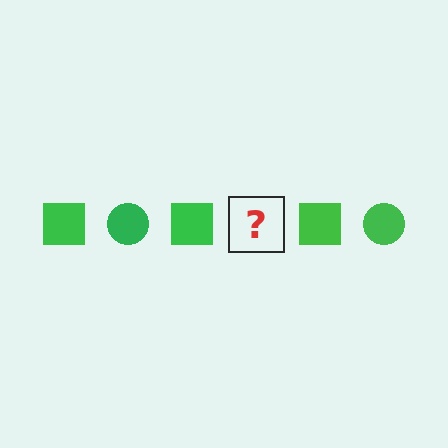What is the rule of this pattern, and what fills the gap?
The rule is that the pattern cycles through square, circle shapes in green. The gap should be filled with a green circle.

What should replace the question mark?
The question mark should be replaced with a green circle.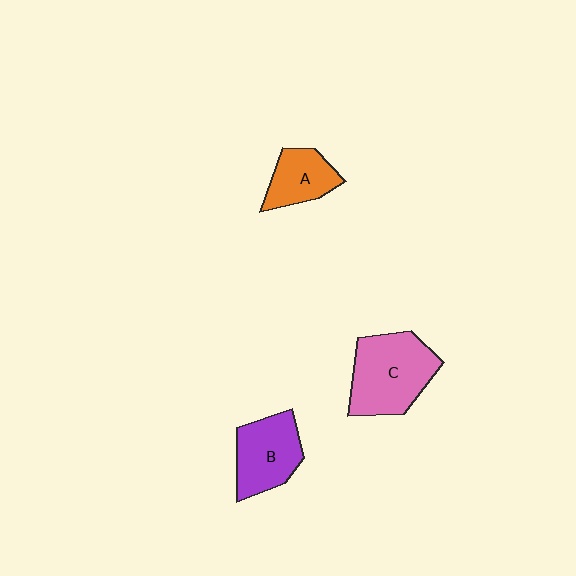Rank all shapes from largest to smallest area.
From largest to smallest: C (pink), B (purple), A (orange).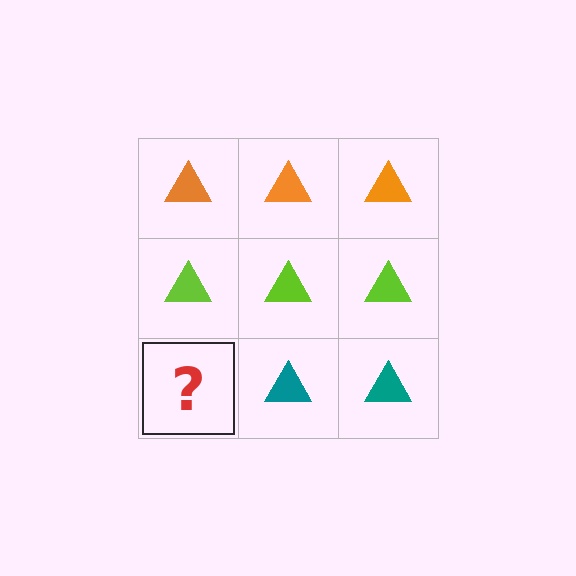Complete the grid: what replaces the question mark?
The question mark should be replaced with a teal triangle.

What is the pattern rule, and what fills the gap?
The rule is that each row has a consistent color. The gap should be filled with a teal triangle.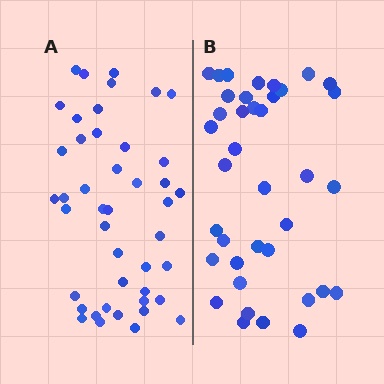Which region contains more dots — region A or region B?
Region A (the left region) has more dots.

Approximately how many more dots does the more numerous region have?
Region A has about 6 more dots than region B.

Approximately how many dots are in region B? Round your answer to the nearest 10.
About 40 dots. (The exact count is 38, which rounds to 40.)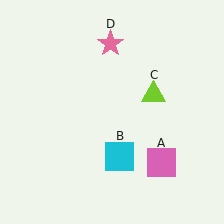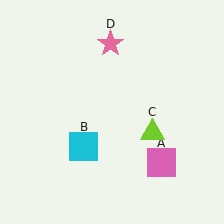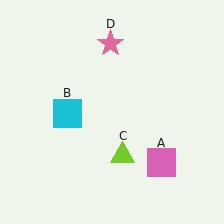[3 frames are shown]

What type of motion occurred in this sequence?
The cyan square (object B), lime triangle (object C) rotated clockwise around the center of the scene.